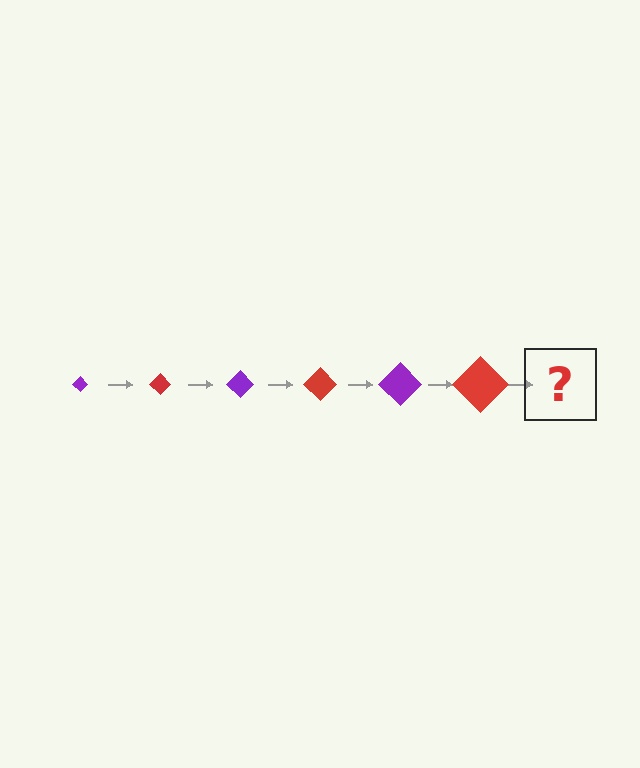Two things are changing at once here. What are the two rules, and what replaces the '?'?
The two rules are that the diamond grows larger each step and the color cycles through purple and red. The '?' should be a purple diamond, larger than the previous one.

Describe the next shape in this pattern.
It should be a purple diamond, larger than the previous one.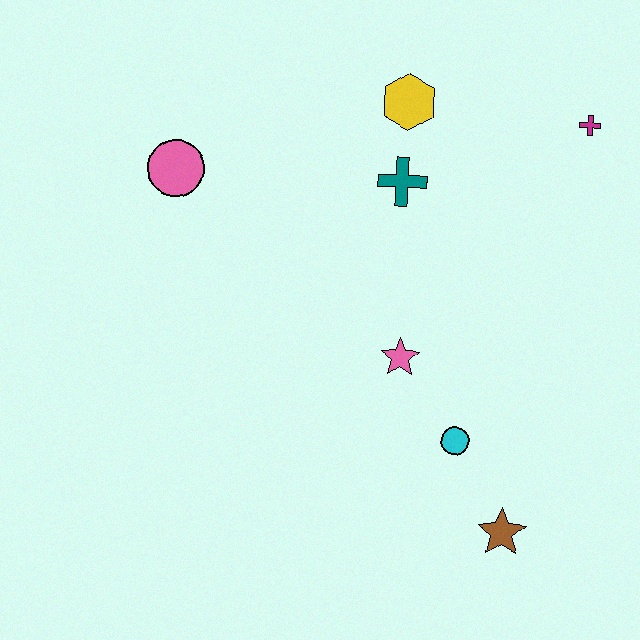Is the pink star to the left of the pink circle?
No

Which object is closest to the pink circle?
The teal cross is closest to the pink circle.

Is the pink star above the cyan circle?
Yes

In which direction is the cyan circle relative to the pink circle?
The cyan circle is to the right of the pink circle.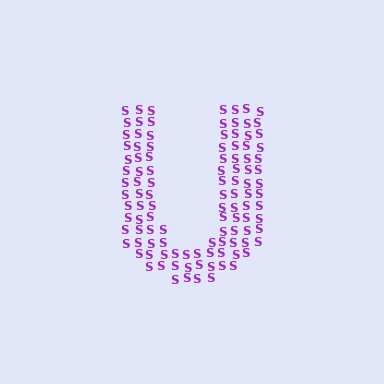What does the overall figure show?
The overall figure shows the letter U.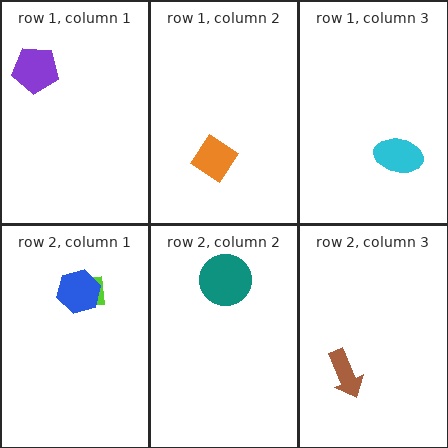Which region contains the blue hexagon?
The row 2, column 1 region.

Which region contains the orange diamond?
The row 1, column 2 region.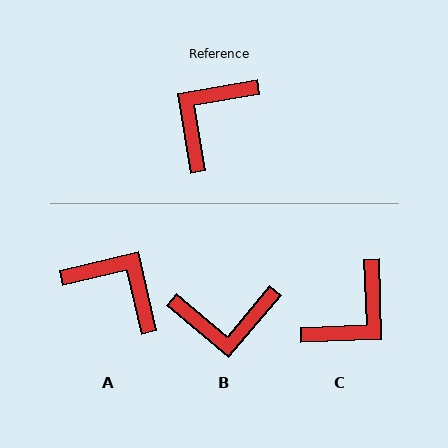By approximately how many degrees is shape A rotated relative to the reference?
Approximately 86 degrees clockwise.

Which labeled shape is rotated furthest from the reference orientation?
C, about 172 degrees away.